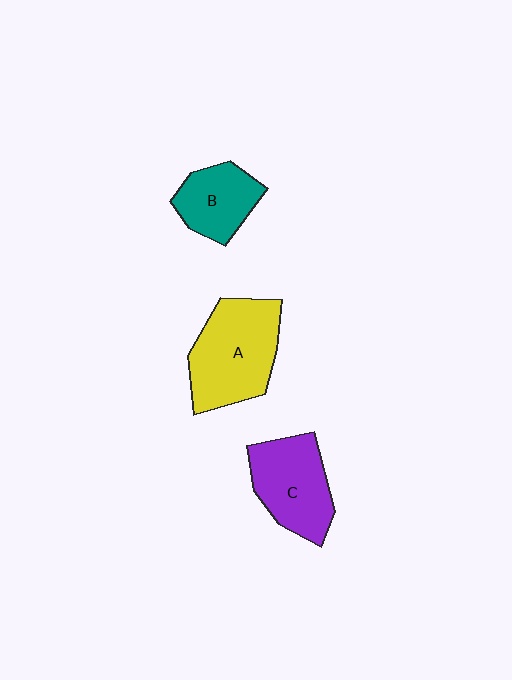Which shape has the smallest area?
Shape B (teal).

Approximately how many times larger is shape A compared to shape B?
Approximately 1.7 times.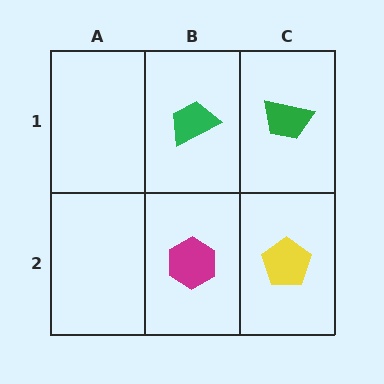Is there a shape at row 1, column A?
No, that cell is empty.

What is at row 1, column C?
A green trapezoid.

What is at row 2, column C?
A yellow pentagon.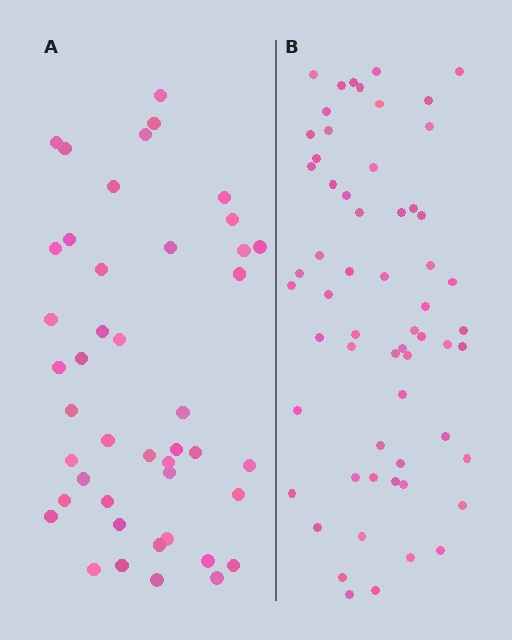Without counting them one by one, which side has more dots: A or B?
Region B (the right region) has more dots.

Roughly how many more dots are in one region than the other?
Region B has approximately 15 more dots than region A.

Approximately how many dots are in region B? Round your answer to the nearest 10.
About 60 dots.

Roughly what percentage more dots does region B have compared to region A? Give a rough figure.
About 35% more.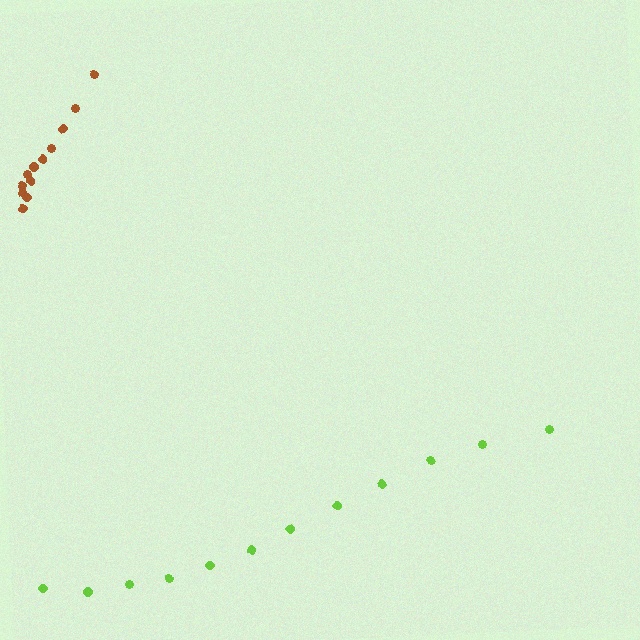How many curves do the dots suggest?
There are 2 distinct paths.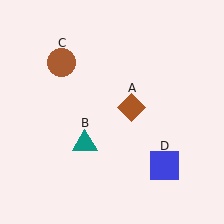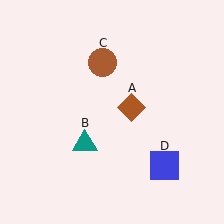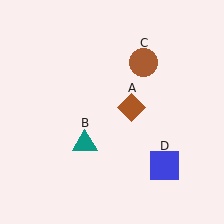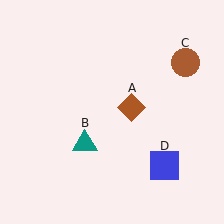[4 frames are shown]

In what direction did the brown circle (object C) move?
The brown circle (object C) moved right.